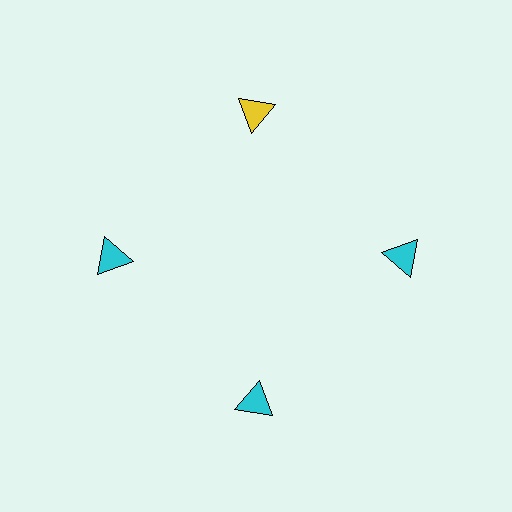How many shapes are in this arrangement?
There are 4 shapes arranged in a ring pattern.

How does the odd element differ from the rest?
It has a different color: yellow instead of cyan.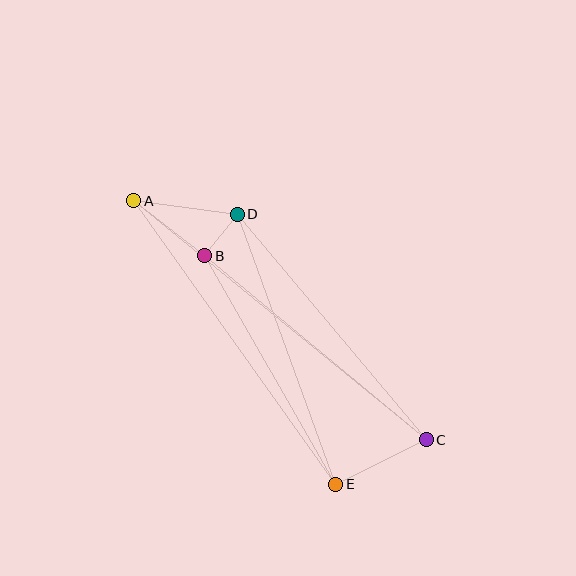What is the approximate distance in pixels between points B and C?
The distance between B and C is approximately 288 pixels.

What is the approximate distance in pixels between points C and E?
The distance between C and E is approximately 101 pixels.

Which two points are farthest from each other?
Points A and C are farthest from each other.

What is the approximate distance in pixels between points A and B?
The distance between A and B is approximately 90 pixels.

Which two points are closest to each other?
Points B and D are closest to each other.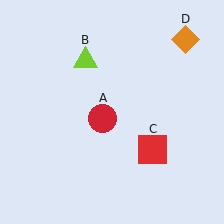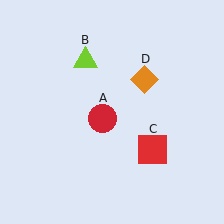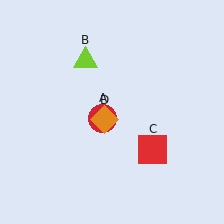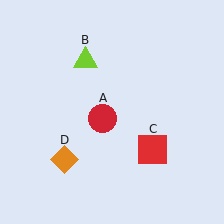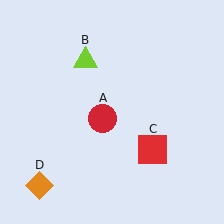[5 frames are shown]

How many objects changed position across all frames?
1 object changed position: orange diamond (object D).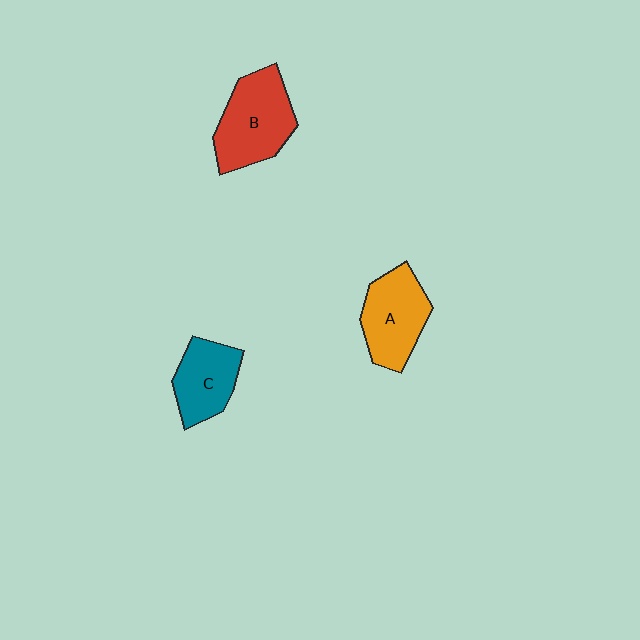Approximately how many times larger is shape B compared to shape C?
Approximately 1.4 times.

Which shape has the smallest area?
Shape C (teal).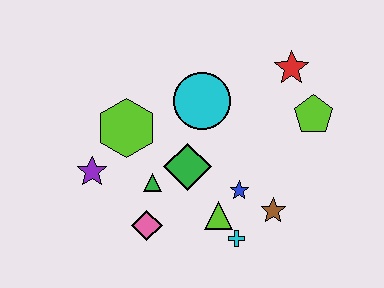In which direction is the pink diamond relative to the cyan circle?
The pink diamond is below the cyan circle.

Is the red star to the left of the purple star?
No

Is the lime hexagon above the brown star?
Yes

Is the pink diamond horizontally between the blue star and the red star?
No